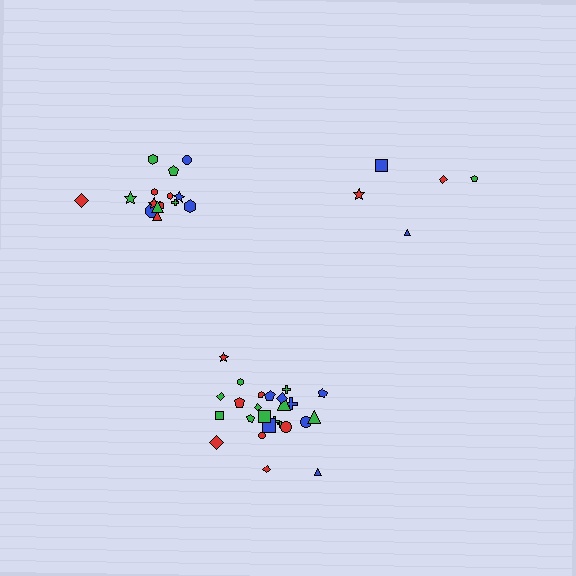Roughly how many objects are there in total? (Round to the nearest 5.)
Roughly 45 objects in total.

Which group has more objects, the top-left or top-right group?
The top-left group.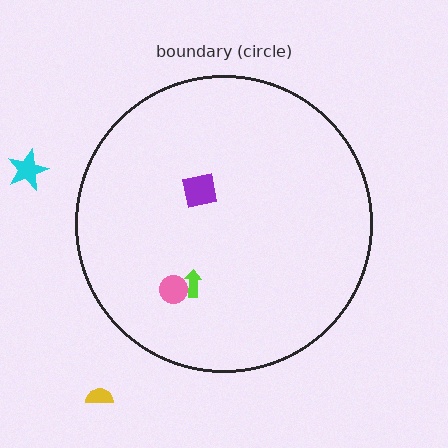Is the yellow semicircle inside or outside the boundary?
Outside.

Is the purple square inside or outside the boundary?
Inside.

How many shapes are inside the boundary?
3 inside, 2 outside.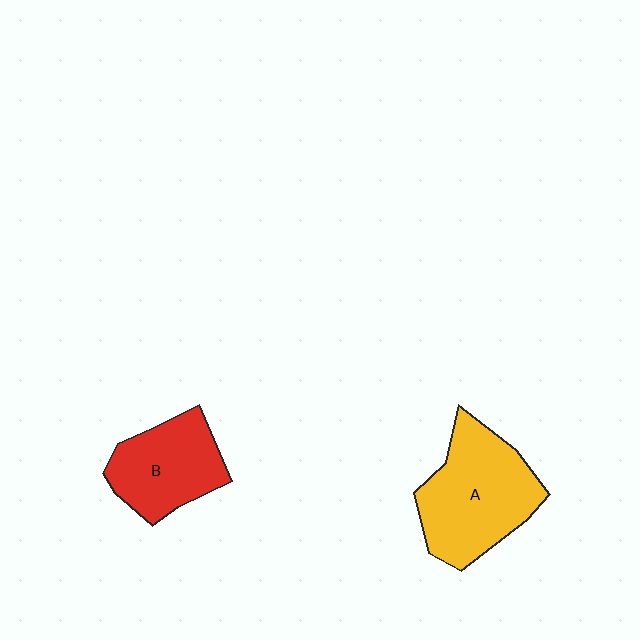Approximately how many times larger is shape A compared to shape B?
Approximately 1.4 times.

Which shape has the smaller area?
Shape B (red).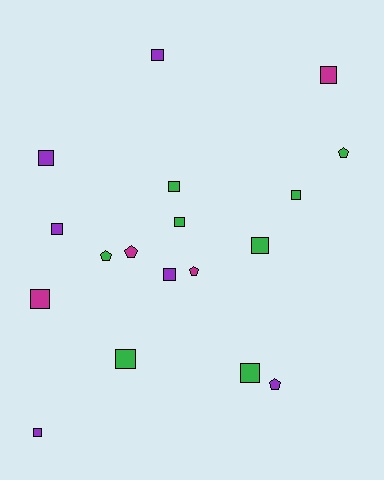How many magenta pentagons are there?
There are 2 magenta pentagons.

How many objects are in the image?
There are 18 objects.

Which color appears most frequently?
Green, with 8 objects.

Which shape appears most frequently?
Square, with 13 objects.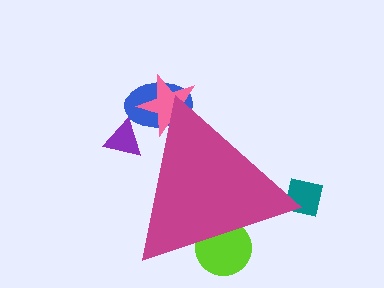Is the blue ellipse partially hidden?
Yes, the blue ellipse is partially hidden behind the magenta triangle.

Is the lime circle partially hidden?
Yes, the lime circle is partially hidden behind the magenta triangle.